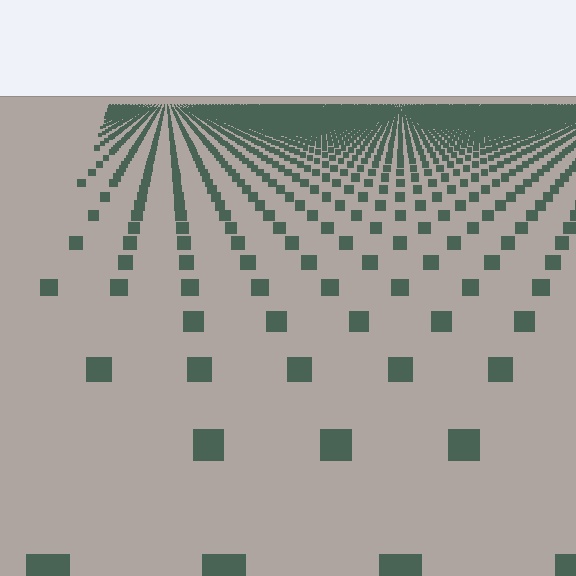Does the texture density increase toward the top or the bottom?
Density increases toward the top.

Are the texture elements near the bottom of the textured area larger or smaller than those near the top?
Larger. Near the bottom, elements are closer to the viewer and appear at a bigger on-screen size.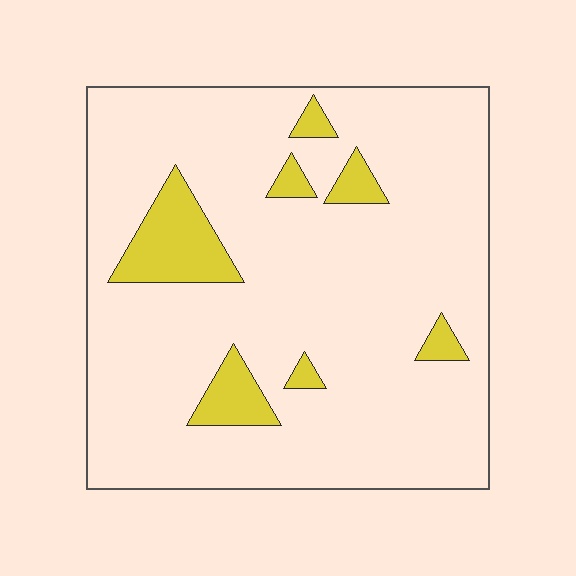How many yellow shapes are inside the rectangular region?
7.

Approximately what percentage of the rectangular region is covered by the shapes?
Approximately 10%.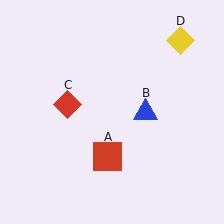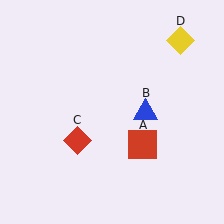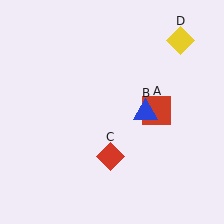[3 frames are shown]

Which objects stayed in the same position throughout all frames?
Blue triangle (object B) and yellow diamond (object D) remained stationary.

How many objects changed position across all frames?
2 objects changed position: red square (object A), red diamond (object C).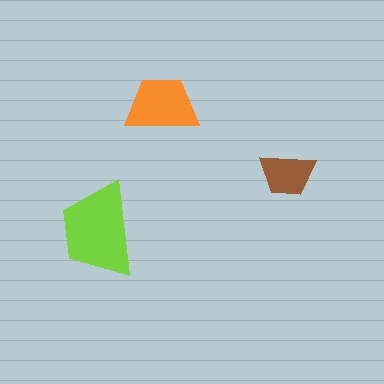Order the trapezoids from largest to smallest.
the lime one, the orange one, the brown one.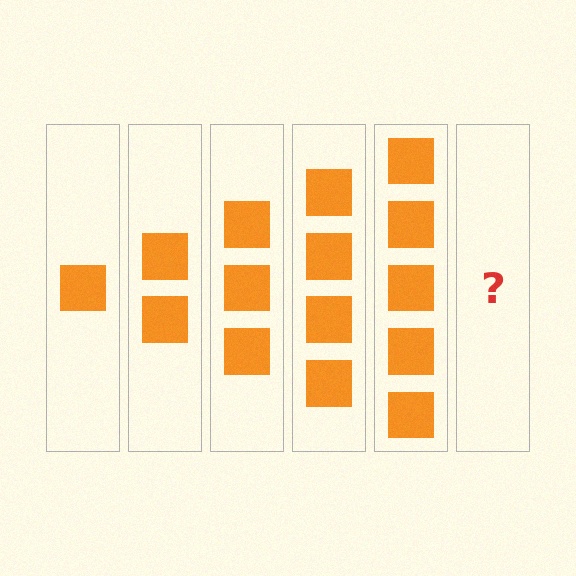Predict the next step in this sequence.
The next step is 6 squares.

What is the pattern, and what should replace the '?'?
The pattern is that each step adds one more square. The '?' should be 6 squares.